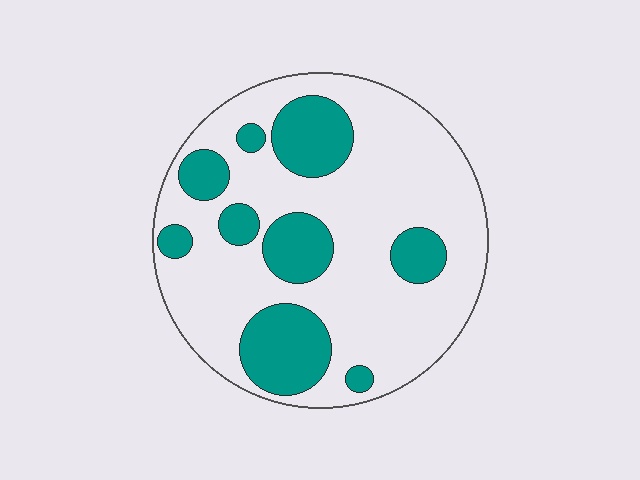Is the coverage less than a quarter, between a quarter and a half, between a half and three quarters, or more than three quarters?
Between a quarter and a half.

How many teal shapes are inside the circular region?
9.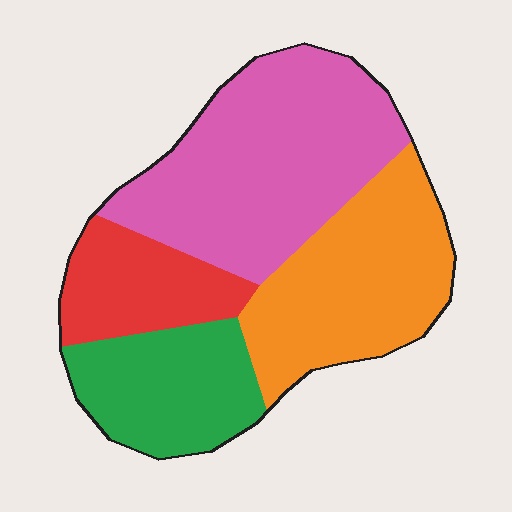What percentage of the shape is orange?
Orange takes up about one quarter (1/4) of the shape.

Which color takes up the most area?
Pink, at roughly 40%.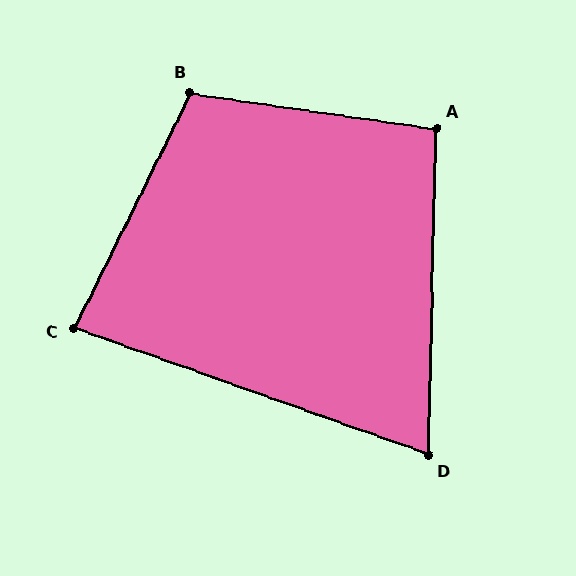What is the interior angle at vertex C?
Approximately 83 degrees (acute).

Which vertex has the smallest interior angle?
D, at approximately 72 degrees.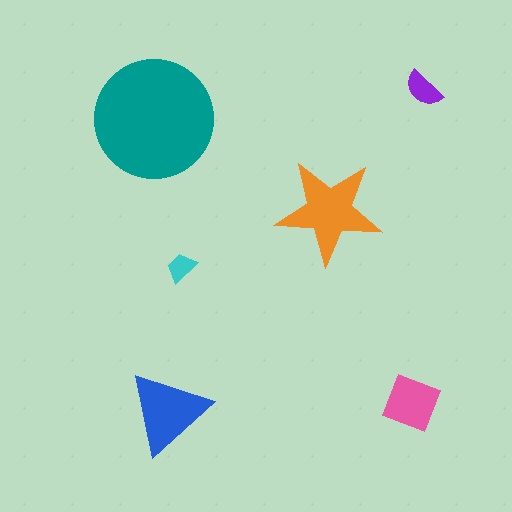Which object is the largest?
The teal circle.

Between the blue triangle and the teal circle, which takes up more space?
The teal circle.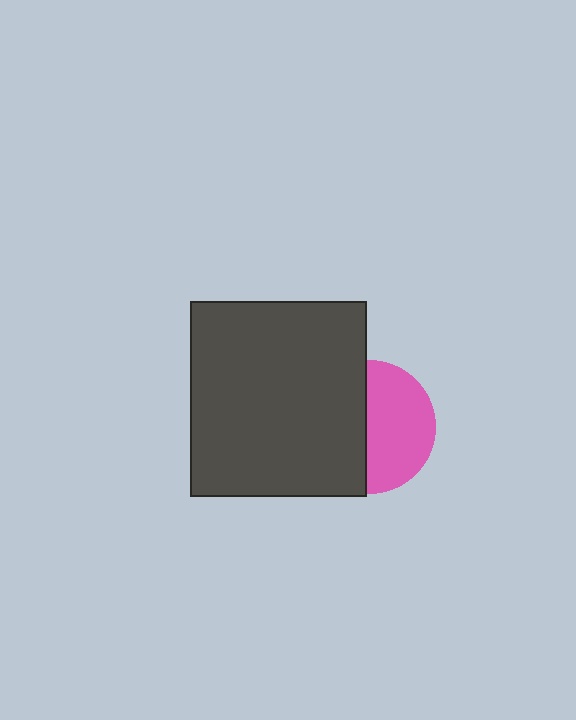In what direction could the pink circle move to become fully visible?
The pink circle could move right. That would shift it out from behind the dark gray rectangle entirely.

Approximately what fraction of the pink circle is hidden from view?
Roughly 49% of the pink circle is hidden behind the dark gray rectangle.